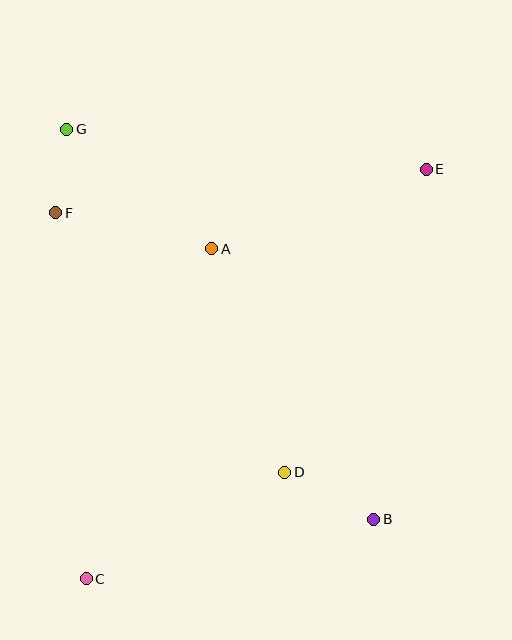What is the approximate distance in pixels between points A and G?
The distance between A and G is approximately 188 pixels.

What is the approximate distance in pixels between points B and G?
The distance between B and G is approximately 496 pixels.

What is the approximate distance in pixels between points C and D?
The distance between C and D is approximately 225 pixels.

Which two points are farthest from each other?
Points C and E are farthest from each other.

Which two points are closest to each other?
Points F and G are closest to each other.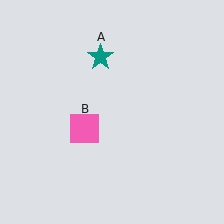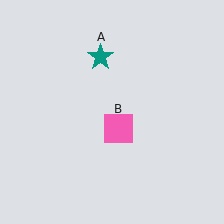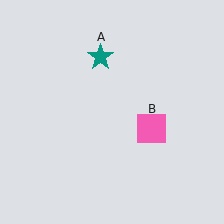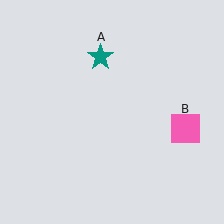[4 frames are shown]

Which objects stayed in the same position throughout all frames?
Teal star (object A) remained stationary.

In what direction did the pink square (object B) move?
The pink square (object B) moved right.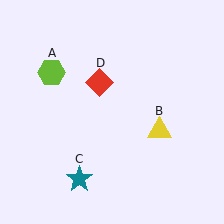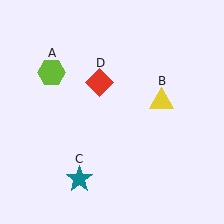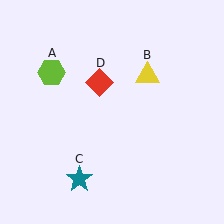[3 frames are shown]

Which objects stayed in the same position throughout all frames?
Lime hexagon (object A) and teal star (object C) and red diamond (object D) remained stationary.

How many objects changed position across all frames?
1 object changed position: yellow triangle (object B).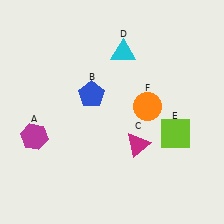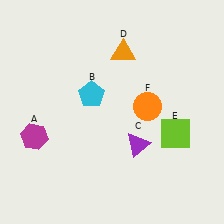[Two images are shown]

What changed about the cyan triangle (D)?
In Image 1, D is cyan. In Image 2, it changed to orange.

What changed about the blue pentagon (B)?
In Image 1, B is blue. In Image 2, it changed to cyan.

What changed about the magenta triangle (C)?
In Image 1, C is magenta. In Image 2, it changed to purple.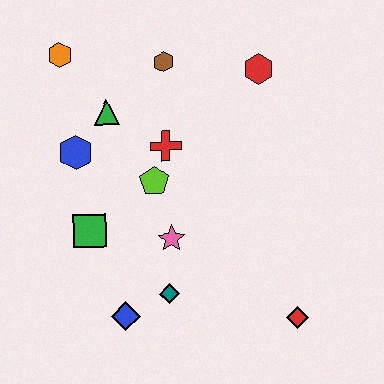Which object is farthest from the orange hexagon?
The red diamond is farthest from the orange hexagon.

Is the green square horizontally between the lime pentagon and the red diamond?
No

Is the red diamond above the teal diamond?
No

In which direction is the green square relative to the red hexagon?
The green square is to the left of the red hexagon.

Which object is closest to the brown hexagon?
The green triangle is closest to the brown hexagon.